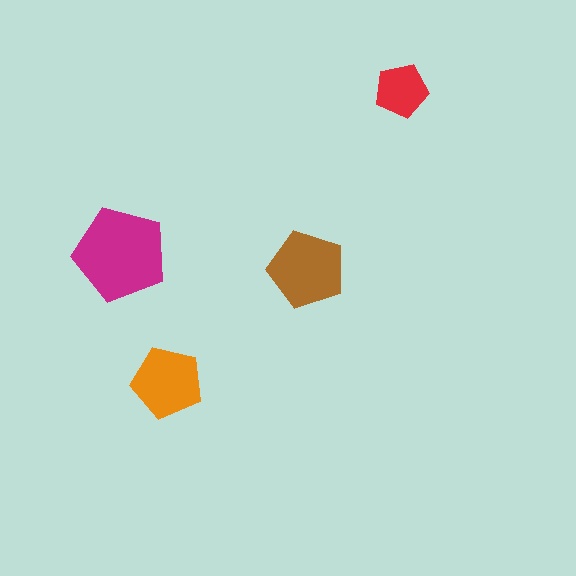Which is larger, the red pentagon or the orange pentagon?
The orange one.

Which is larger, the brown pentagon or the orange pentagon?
The brown one.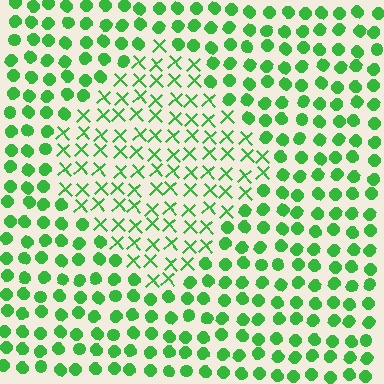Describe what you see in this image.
The image is filled with small green elements arranged in a uniform grid. A diamond-shaped region contains X marks, while the surrounding area contains circles. The boundary is defined purely by the change in element shape.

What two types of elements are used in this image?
The image uses X marks inside the diamond region and circles outside it.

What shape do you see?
I see a diamond.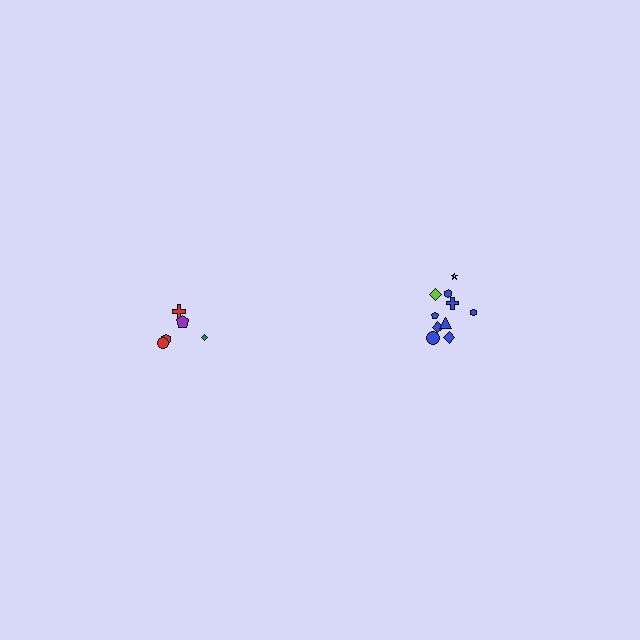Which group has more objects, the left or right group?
The right group.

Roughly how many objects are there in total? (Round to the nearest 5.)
Roughly 15 objects in total.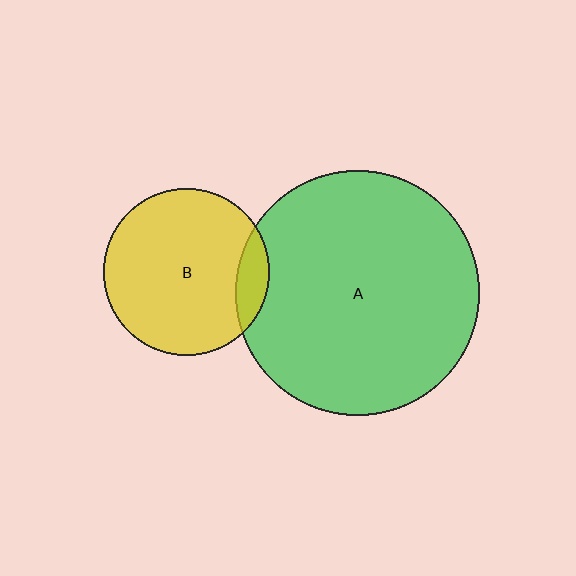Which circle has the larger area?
Circle A (green).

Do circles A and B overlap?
Yes.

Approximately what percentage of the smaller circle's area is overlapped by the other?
Approximately 10%.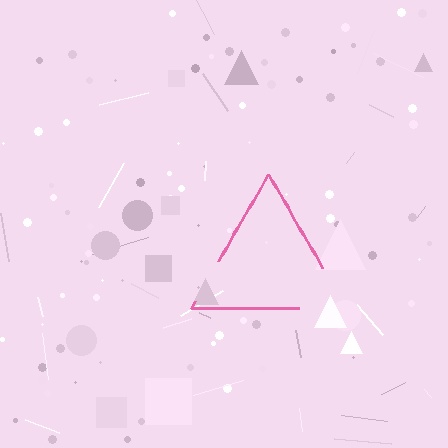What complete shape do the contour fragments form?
The contour fragments form a triangle.